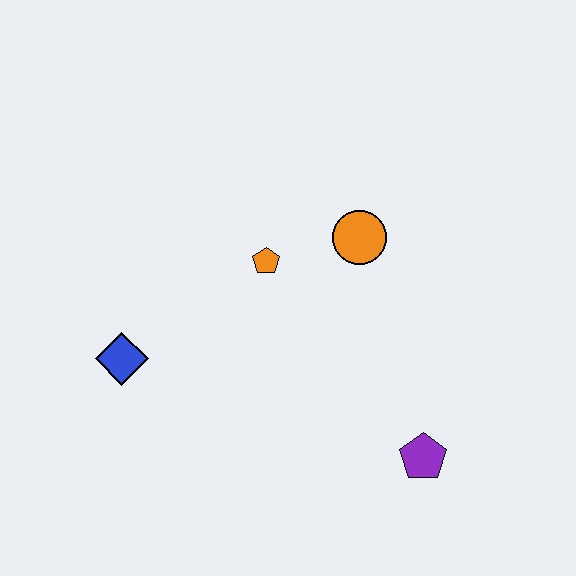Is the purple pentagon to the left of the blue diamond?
No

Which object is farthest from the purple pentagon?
The blue diamond is farthest from the purple pentagon.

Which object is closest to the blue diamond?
The orange pentagon is closest to the blue diamond.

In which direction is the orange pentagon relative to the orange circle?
The orange pentagon is to the left of the orange circle.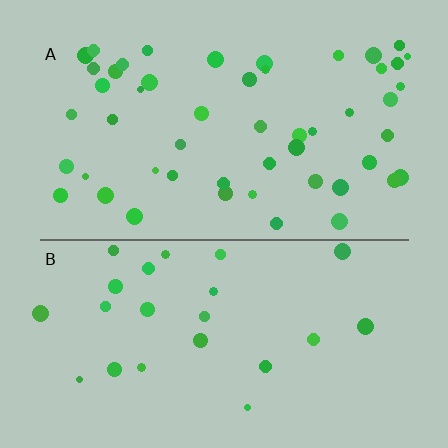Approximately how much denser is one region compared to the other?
Approximately 2.2× — region A over region B.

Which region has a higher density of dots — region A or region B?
A (the top).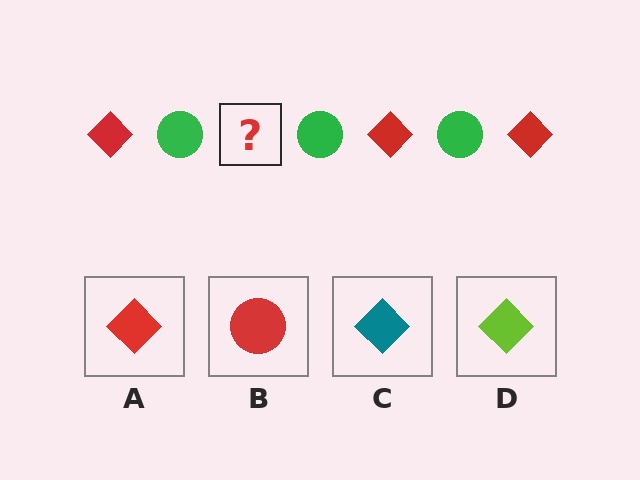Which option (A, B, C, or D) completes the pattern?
A.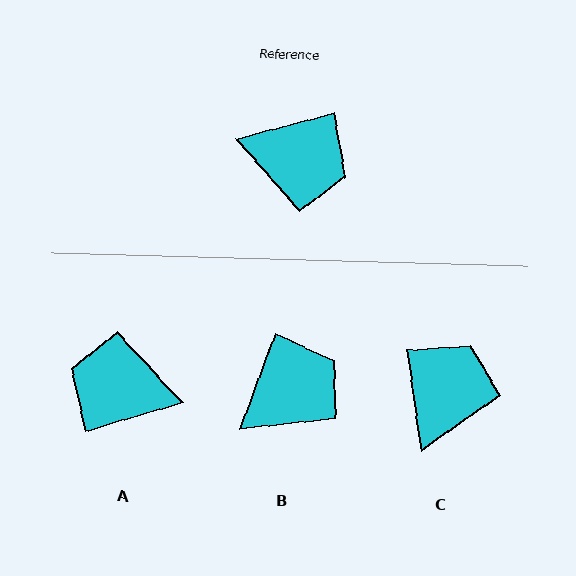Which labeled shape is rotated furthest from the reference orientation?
A, about 178 degrees away.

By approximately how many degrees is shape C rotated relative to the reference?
Approximately 84 degrees counter-clockwise.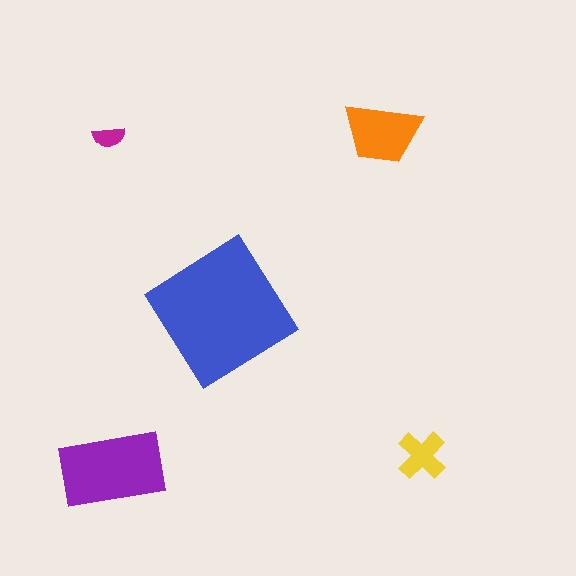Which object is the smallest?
The magenta semicircle.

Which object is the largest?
The blue diamond.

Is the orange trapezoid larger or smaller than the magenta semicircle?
Larger.